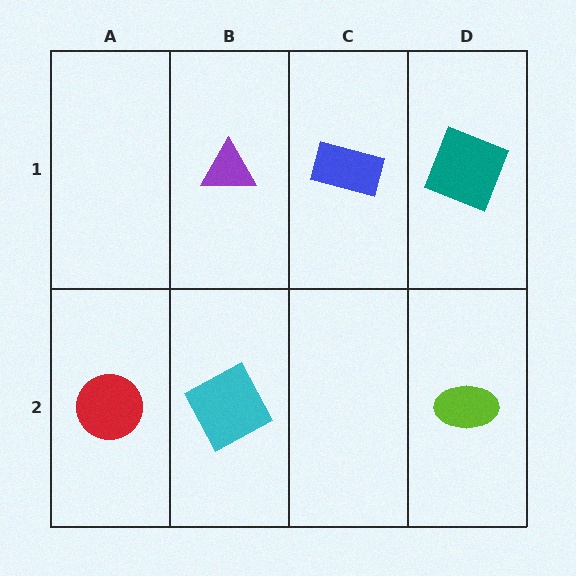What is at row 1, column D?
A teal square.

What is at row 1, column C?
A blue rectangle.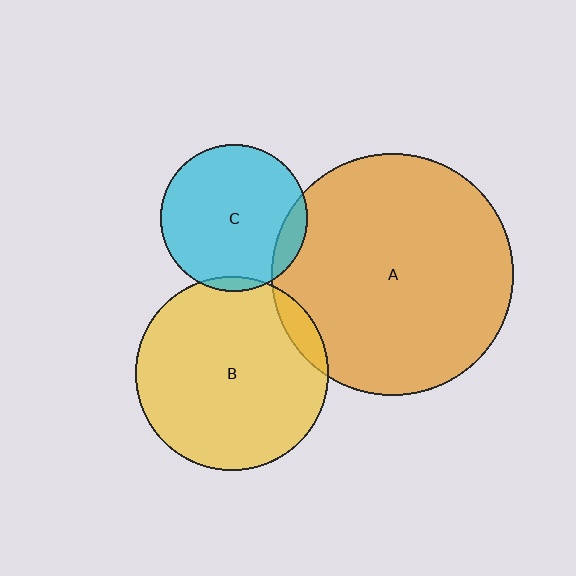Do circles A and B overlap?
Yes.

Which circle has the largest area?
Circle A (orange).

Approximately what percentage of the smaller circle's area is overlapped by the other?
Approximately 5%.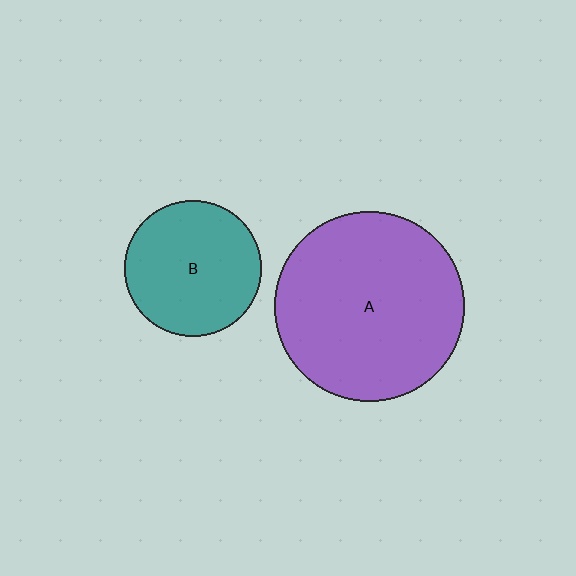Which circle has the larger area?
Circle A (purple).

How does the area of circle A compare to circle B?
Approximately 1.9 times.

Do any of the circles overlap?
No, none of the circles overlap.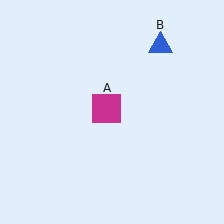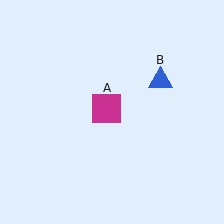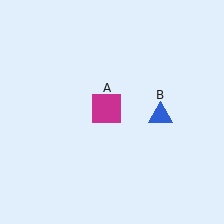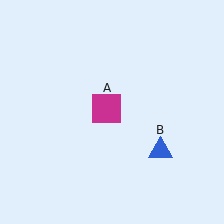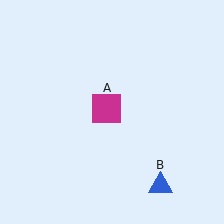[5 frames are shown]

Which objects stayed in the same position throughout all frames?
Magenta square (object A) remained stationary.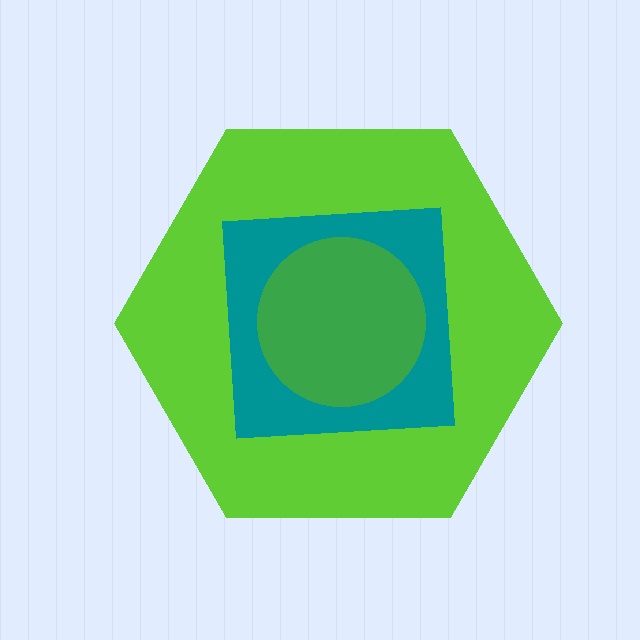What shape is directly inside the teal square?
The green circle.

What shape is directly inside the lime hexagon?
The teal square.